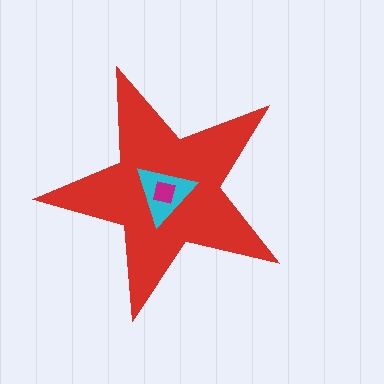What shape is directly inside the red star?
The cyan triangle.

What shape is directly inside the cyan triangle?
The magenta square.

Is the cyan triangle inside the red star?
Yes.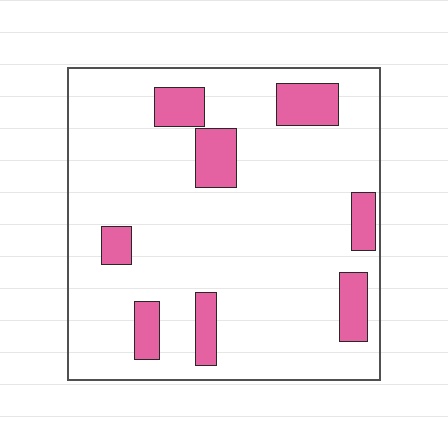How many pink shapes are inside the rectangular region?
8.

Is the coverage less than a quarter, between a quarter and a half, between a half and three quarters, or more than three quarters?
Less than a quarter.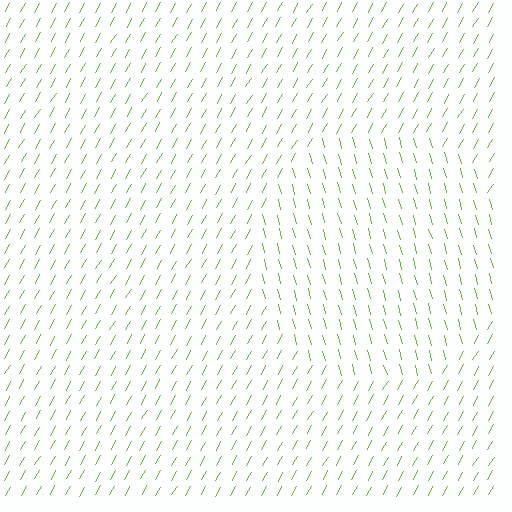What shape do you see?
I see a circle.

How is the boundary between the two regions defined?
The boundary is defined purely by a change in line orientation (approximately 45 degrees difference). All lines are the same color and thickness.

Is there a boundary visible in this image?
Yes, there is a texture boundary formed by a change in line orientation.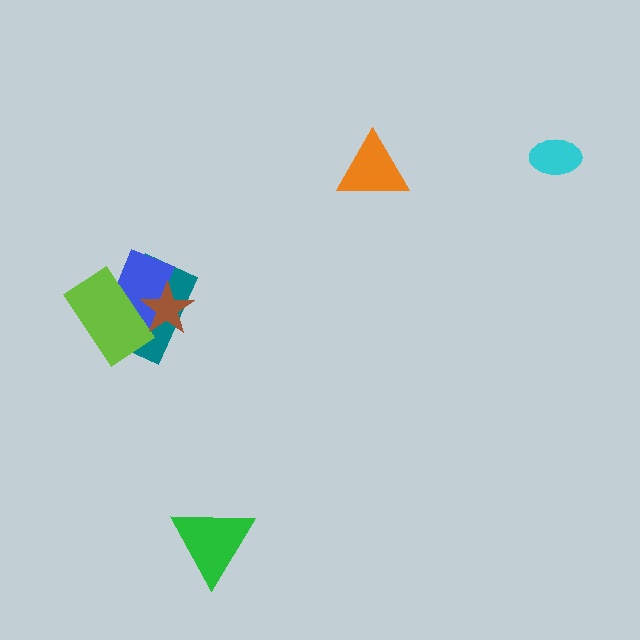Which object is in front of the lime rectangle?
The brown star is in front of the lime rectangle.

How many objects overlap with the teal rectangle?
3 objects overlap with the teal rectangle.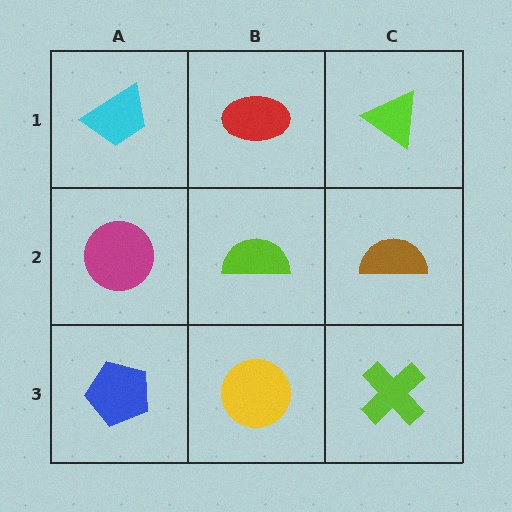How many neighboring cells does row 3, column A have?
2.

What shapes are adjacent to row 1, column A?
A magenta circle (row 2, column A), a red ellipse (row 1, column B).